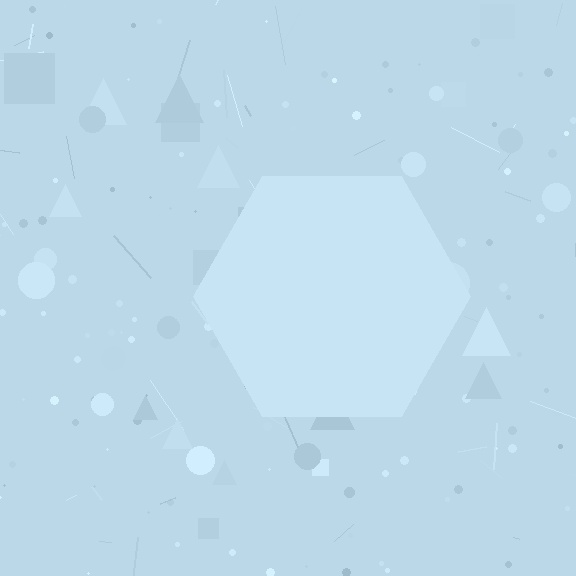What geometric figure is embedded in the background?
A hexagon is embedded in the background.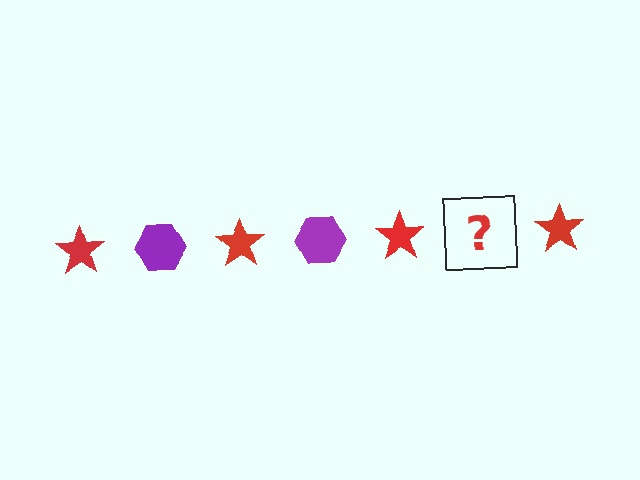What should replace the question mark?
The question mark should be replaced with a purple hexagon.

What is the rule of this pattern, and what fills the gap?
The rule is that the pattern alternates between red star and purple hexagon. The gap should be filled with a purple hexagon.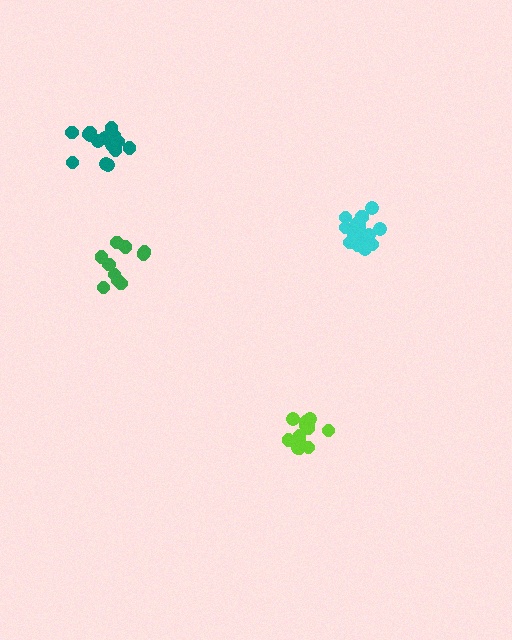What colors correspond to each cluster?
The clusters are colored: lime, teal, green, cyan.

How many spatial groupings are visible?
There are 4 spatial groupings.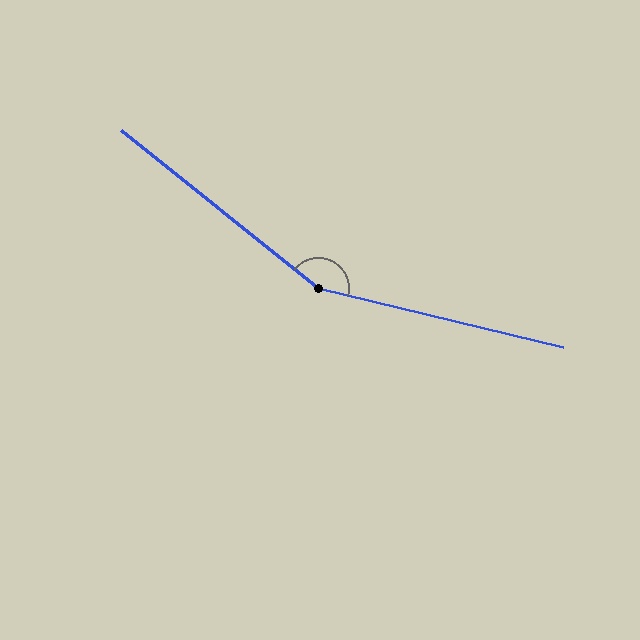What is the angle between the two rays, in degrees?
Approximately 155 degrees.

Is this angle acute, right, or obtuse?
It is obtuse.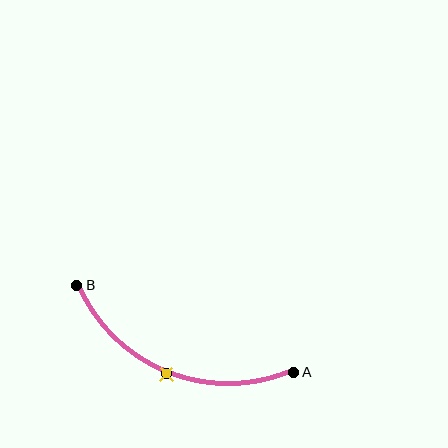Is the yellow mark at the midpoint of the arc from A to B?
Yes. The yellow mark lies on the arc at equal arc-length from both A and B — it is the arc midpoint.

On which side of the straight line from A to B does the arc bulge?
The arc bulges below the straight line connecting A and B.